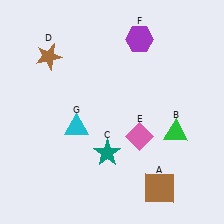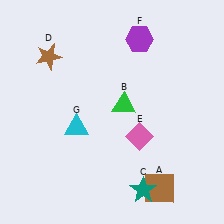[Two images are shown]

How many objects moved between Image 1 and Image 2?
2 objects moved between the two images.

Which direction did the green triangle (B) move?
The green triangle (B) moved left.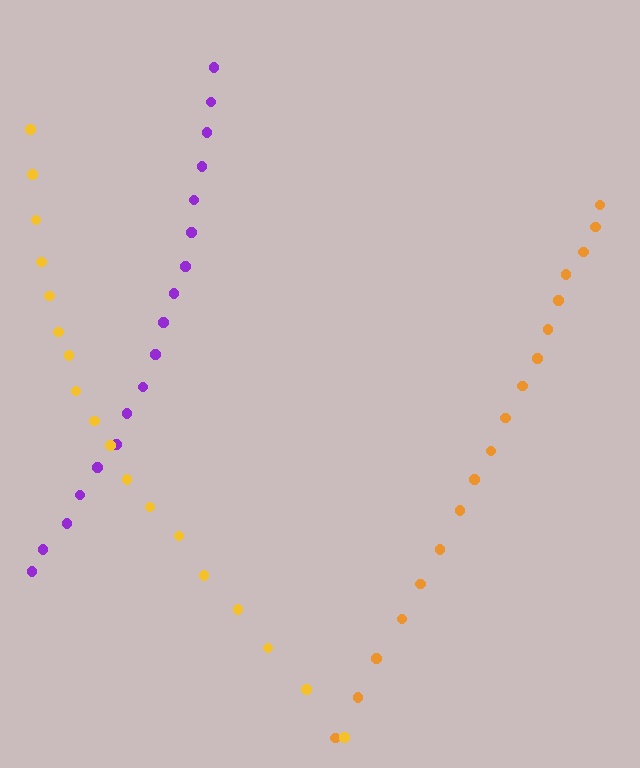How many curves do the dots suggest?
There are 3 distinct paths.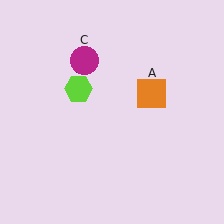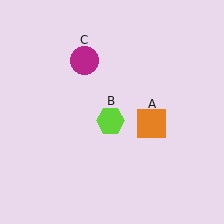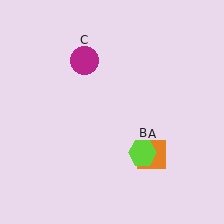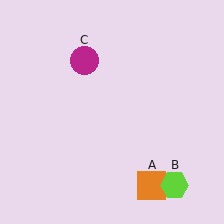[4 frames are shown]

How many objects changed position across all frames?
2 objects changed position: orange square (object A), lime hexagon (object B).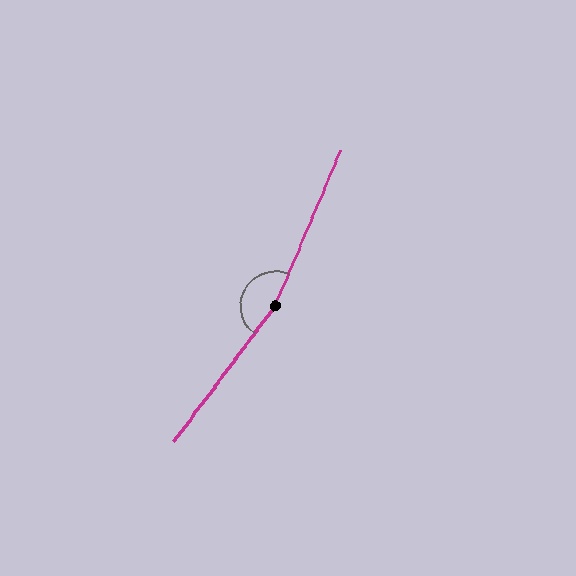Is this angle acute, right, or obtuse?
It is obtuse.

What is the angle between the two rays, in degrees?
Approximately 166 degrees.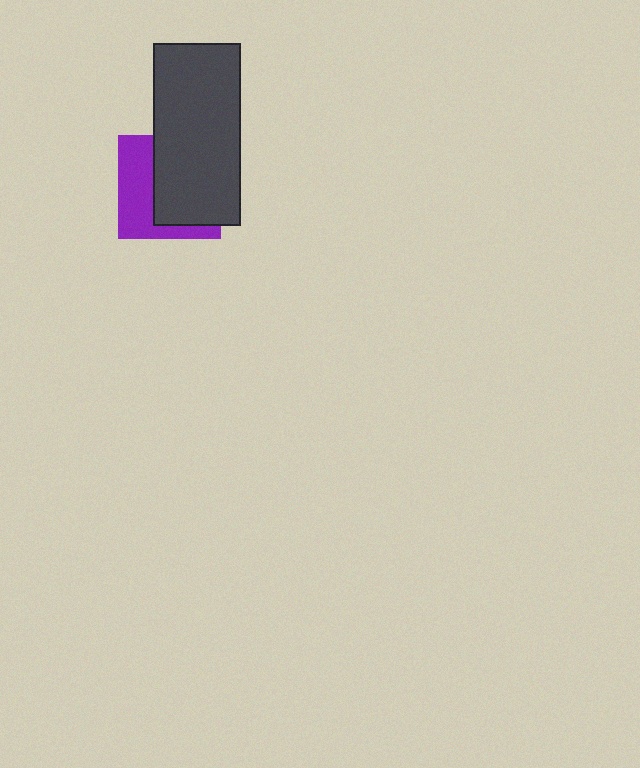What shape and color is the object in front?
The object in front is a dark gray rectangle.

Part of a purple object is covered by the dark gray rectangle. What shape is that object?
It is a square.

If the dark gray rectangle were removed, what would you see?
You would see the complete purple square.